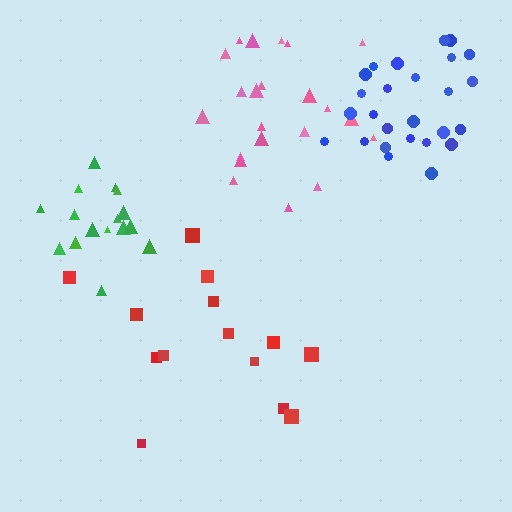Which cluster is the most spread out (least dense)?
Red.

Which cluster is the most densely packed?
Blue.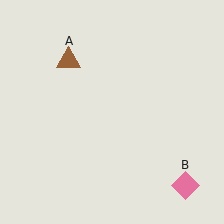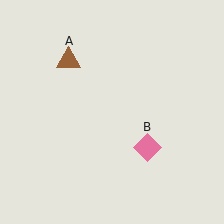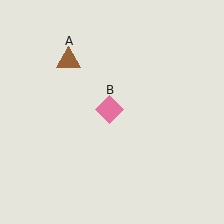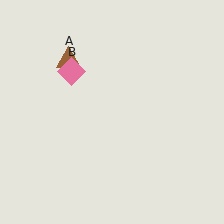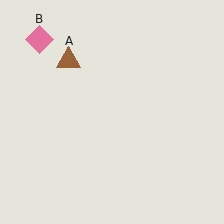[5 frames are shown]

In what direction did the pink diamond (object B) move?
The pink diamond (object B) moved up and to the left.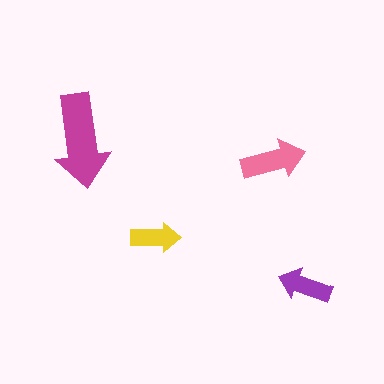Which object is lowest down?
The purple arrow is bottommost.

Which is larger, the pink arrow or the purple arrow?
The pink one.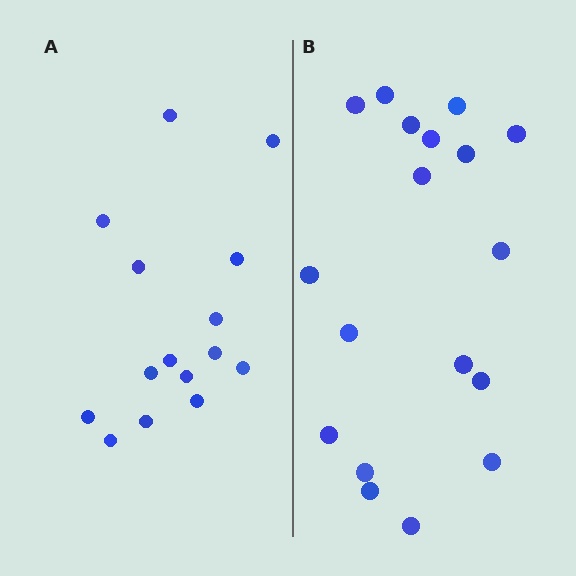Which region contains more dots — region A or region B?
Region B (the right region) has more dots.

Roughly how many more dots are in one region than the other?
Region B has just a few more — roughly 2 or 3 more dots than region A.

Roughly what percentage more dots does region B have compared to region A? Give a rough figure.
About 20% more.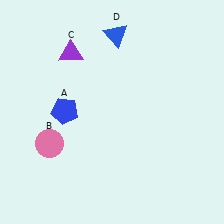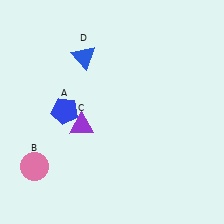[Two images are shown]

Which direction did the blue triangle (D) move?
The blue triangle (D) moved left.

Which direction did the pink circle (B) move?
The pink circle (B) moved down.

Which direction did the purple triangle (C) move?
The purple triangle (C) moved down.